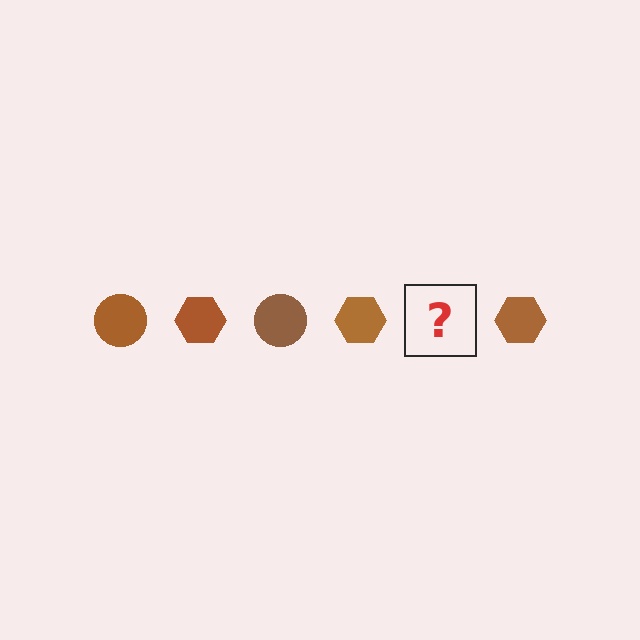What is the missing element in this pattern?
The missing element is a brown circle.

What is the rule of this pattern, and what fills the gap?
The rule is that the pattern cycles through circle, hexagon shapes in brown. The gap should be filled with a brown circle.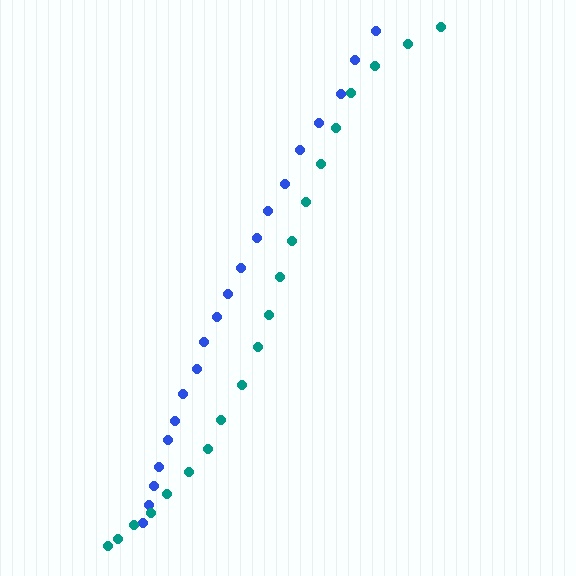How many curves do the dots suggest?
There are 2 distinct paths.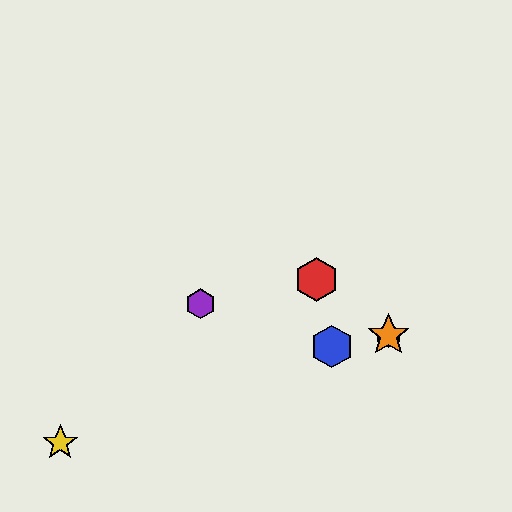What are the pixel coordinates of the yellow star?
The yellow star is at (60, 443).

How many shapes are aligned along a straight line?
3 shapes (the red hexagon, the green hexagon, the orange star) are aligned along a straight line.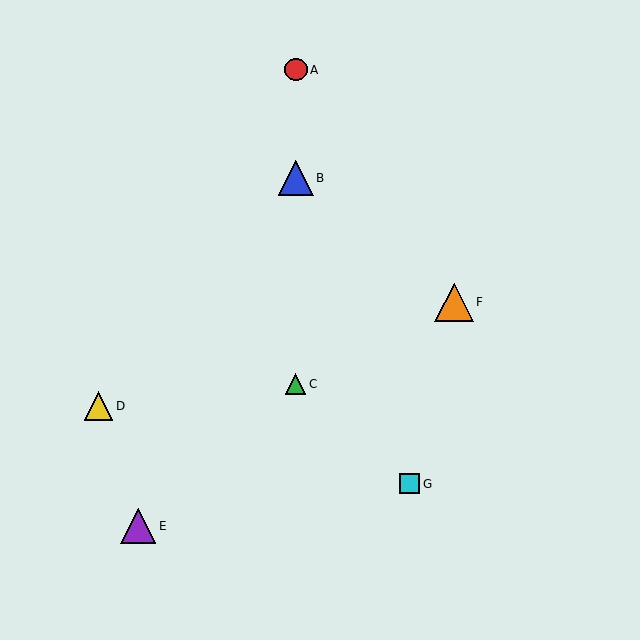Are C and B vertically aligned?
Yes, both are at x≈296.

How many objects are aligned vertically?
3 objects (A, B, C) are aligned vertically.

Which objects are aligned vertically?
Objects A, B, C are aligned vertically.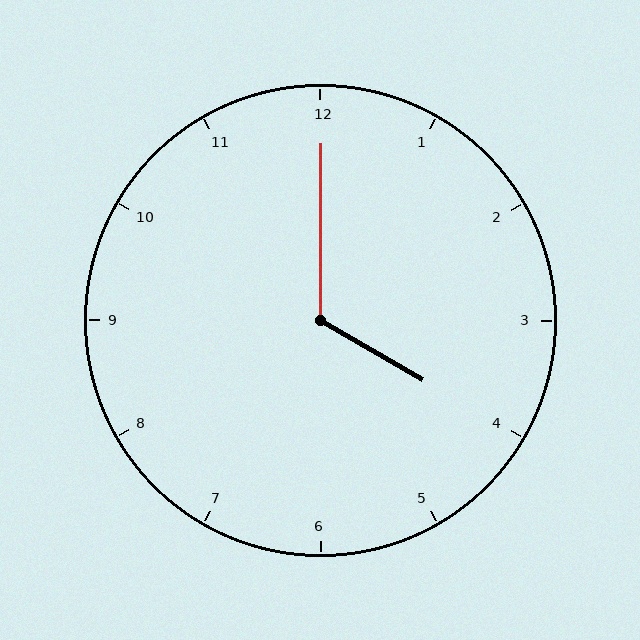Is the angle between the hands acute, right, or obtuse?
It is obtuse.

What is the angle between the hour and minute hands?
Approximately 120 degrees.